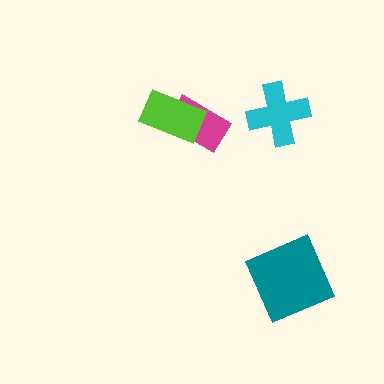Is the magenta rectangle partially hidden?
Yes, it is partially covered by another shape.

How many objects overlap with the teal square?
0 objects overlap with the teal square.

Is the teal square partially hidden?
No, no other shape covers it.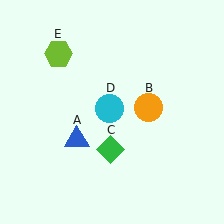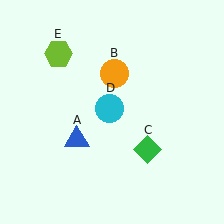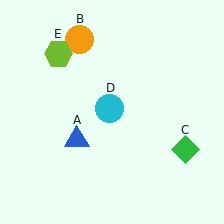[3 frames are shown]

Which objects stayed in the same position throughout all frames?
Blue triangle (object A) and cyan circle (object D) and lime hexagon (object E) remained stationary.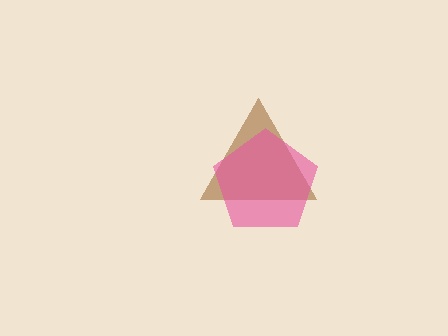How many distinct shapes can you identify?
There are 2 distinct shapes: a brown triangle, a pink pentagon.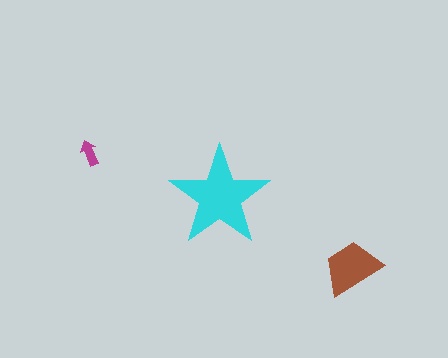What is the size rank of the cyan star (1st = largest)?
1st.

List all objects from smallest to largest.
The magenta arrow, the brown trapezoid, the cyan star.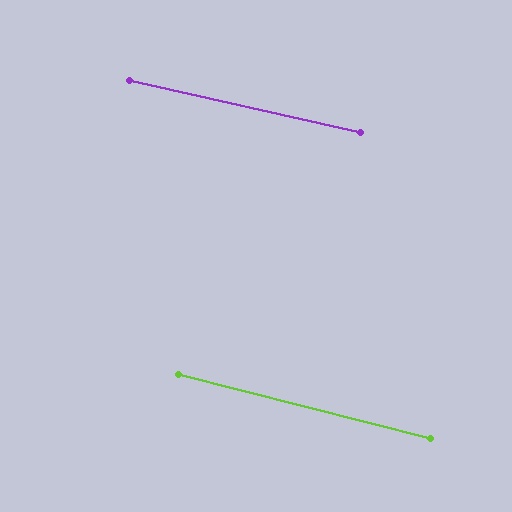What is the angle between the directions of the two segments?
Approximately 2 degrees.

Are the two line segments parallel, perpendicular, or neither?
Parallel — their directions differ by only 1.8°.